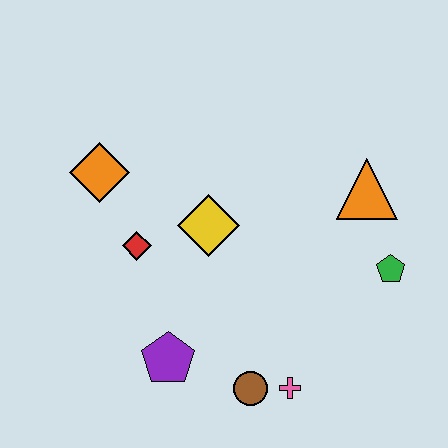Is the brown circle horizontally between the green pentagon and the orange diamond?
Yes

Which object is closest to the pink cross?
The brown circle is closest to the pink cross.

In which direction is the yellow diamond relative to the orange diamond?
The yellow diamond is to the right of the orange diamond.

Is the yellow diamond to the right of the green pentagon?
No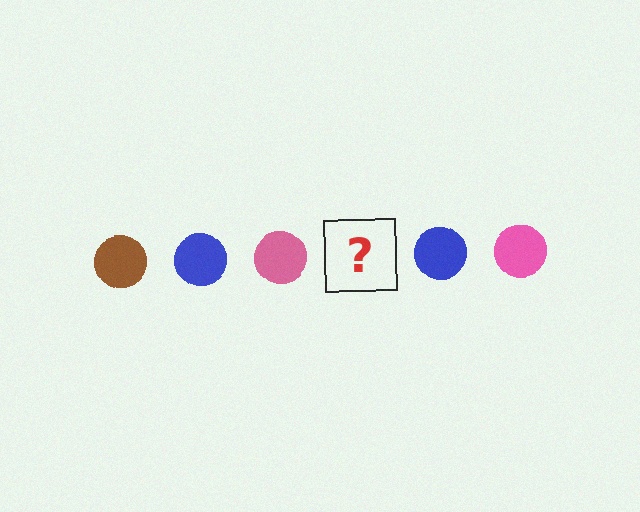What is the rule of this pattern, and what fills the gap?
The rule is that the pattern cycles through brown, blue, pink circles. The gap should be filled with a brown circle.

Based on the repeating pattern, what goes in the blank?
The blank should be a brown circle.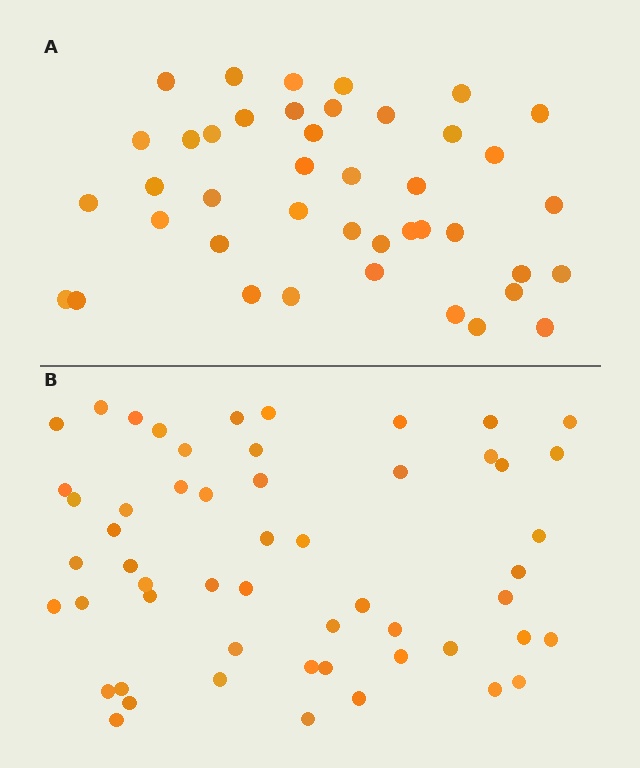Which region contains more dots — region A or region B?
Region B (the bottom region) has more dots.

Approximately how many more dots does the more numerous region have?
Region B has roughly 12 or so more dots than region A.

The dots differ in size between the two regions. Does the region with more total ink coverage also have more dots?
No. Region A has more total ink coverage because its dots are larger, but region B actually contains more individual dots. Total area can be misleading — the number of items is what matters here.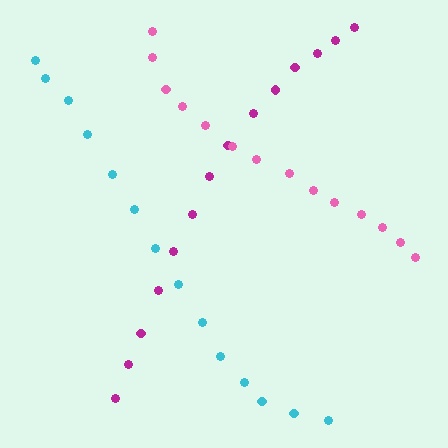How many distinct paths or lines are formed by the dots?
There are 3 distinct paths.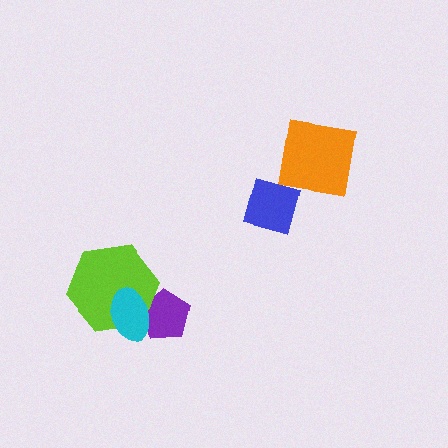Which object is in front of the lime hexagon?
The cyan ellipse is in front of the lime hexagon.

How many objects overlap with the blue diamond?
0 objects overlap with the blue diamond.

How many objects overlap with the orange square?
0 objects overlap with the orange square.